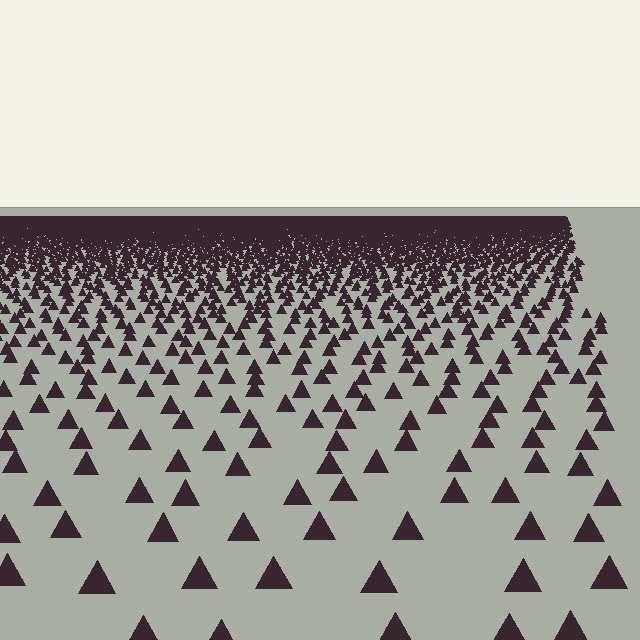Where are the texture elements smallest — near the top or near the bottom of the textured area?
Near the top.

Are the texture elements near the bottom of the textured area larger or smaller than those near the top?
Larger. Near the bottom, elements are closer to the viewer and appear at a bigger on-screen size.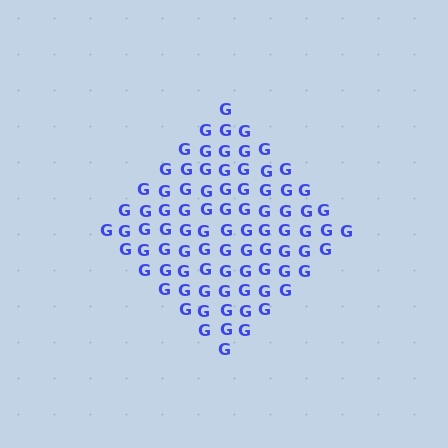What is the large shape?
The large shape is a diamond.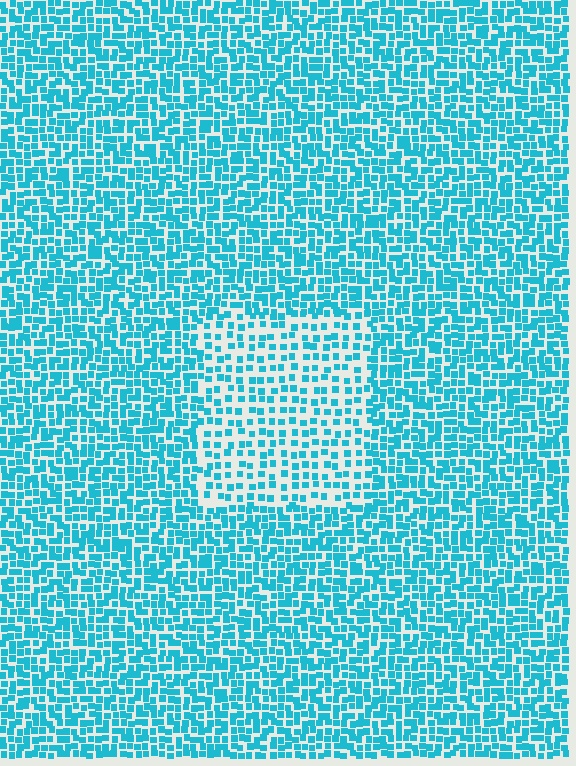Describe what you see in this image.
The image contains small cyan elements arranged at two different densities. A rectangle-shaped region is visible where the elements are less densely packed than the surrounding area.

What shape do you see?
I see a rectangle.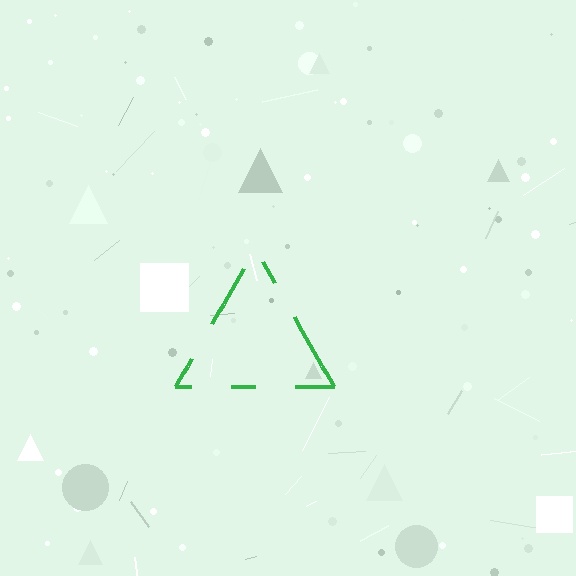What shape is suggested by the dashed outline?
The dashed outline suggests a triangle.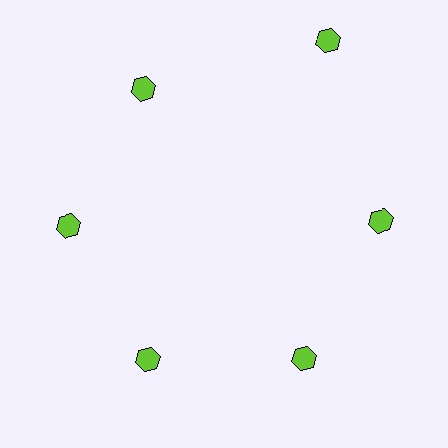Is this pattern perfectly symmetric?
No. The 6 lime hexagons are arranged in a ring, but one element near the 1 o'clock position is pushed outward from the center, breaking the 6-fold rotational symmetry.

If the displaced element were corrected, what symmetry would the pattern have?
It would have 6-fold rotational symmetry — the pattern would map onto itself every 60 degrees.